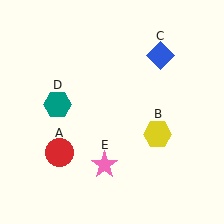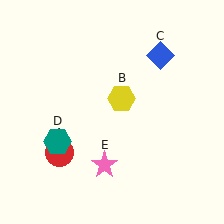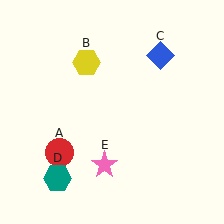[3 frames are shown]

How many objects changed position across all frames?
2 objects changed position: yellow hexagon (object B), teal hexagon (object D).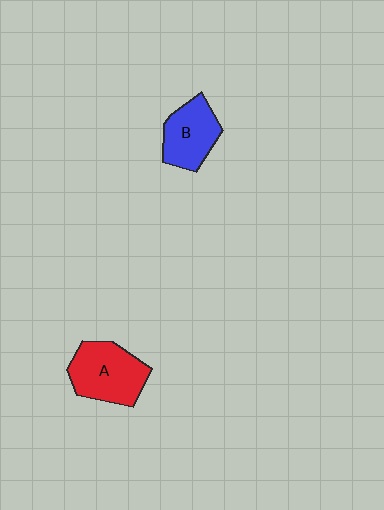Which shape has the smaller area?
Shape B (blue).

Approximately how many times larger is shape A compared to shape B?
Approximately 1.3 times.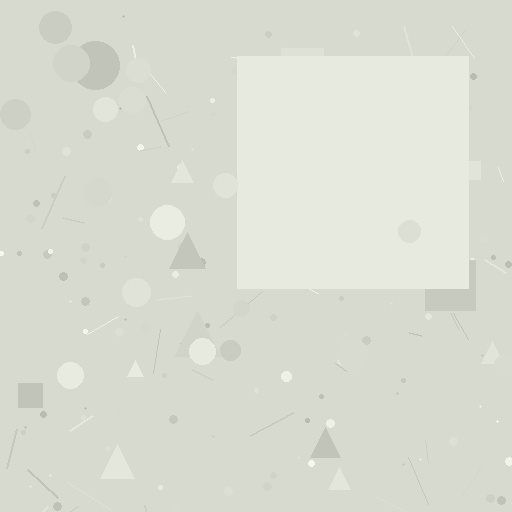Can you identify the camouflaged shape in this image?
The camouflaged shape is a square.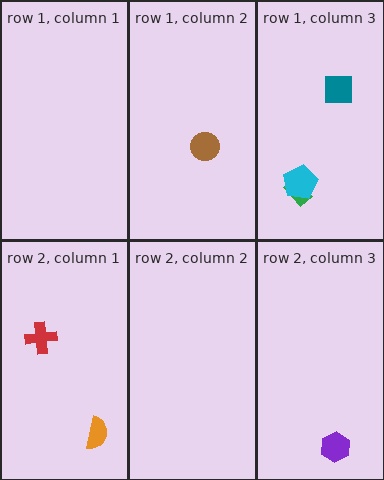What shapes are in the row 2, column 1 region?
The orange semicircle, the red cross.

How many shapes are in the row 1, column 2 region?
1.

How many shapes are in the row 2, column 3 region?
1.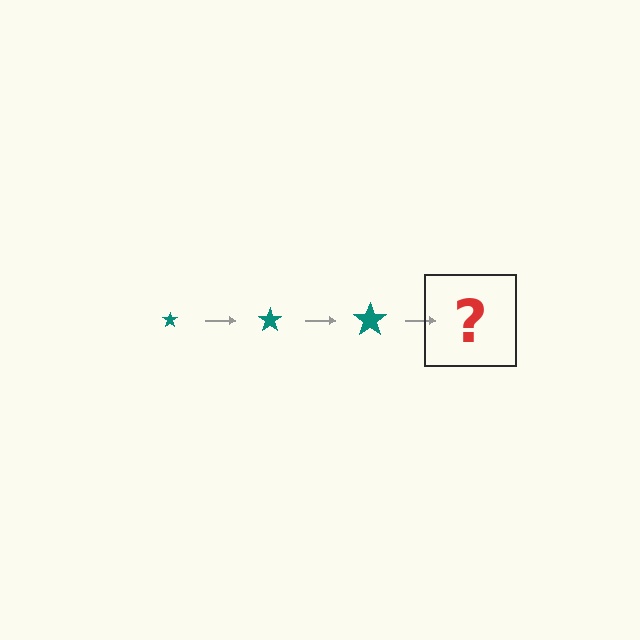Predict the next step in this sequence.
The next step is a teal star, larger than the previous one.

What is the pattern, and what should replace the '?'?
The pattern is that the star gets progressively larger each step. The '?' should be a teal star, larger than the previous one.